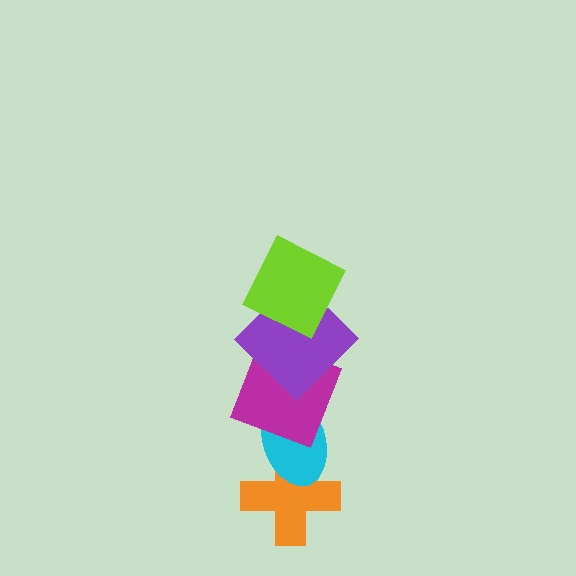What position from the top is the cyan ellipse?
The cyan ellipse is 4th from the top.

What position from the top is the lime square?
The lime square is 1st from the top.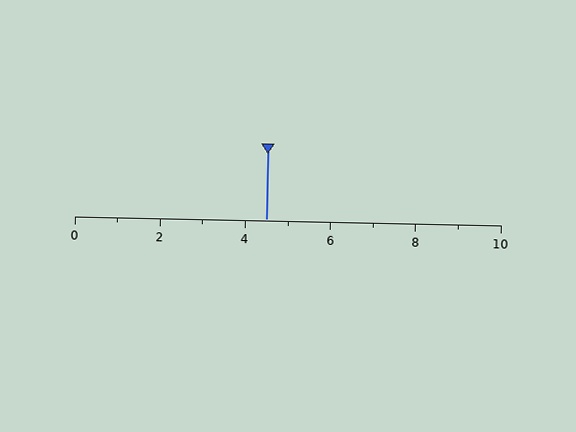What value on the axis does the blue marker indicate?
The marker indicates approximately 4.5.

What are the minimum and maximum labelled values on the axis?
The axis runs from 0 to 10.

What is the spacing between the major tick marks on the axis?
The major ticks are spaced 2 apart.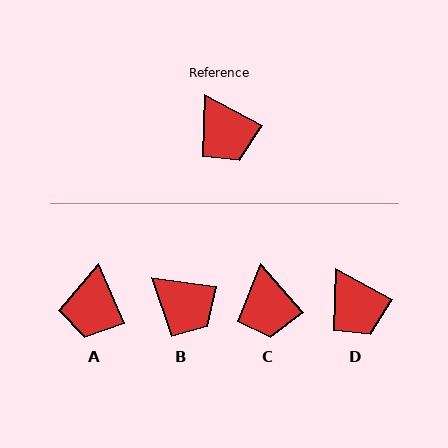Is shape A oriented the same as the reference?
No, it is off by about 38 degrees.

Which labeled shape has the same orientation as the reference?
D.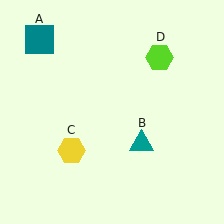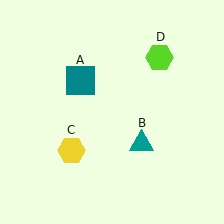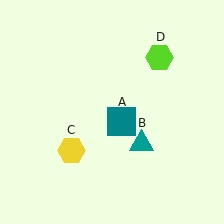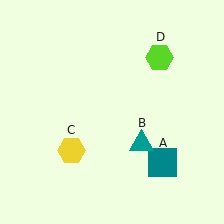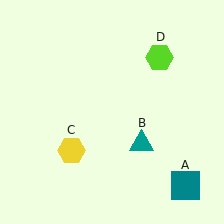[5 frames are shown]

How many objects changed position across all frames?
1 object changed position: teal square (object A).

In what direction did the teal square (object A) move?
The teal square (object A) moved down and to the right.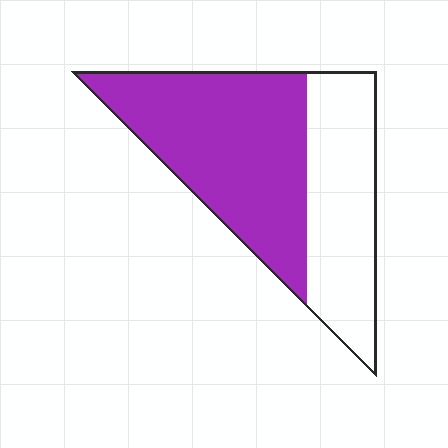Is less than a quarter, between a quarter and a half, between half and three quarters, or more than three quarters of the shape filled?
Between half and three quarters.